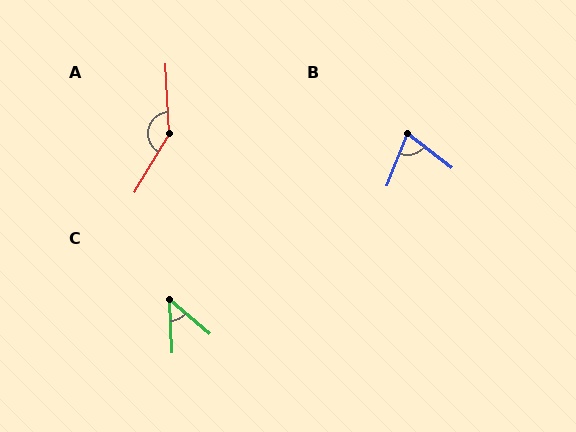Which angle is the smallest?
C, at approximately 47 degrees.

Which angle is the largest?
A, at approximately 147 degrees.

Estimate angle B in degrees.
Approximately 74 degrees.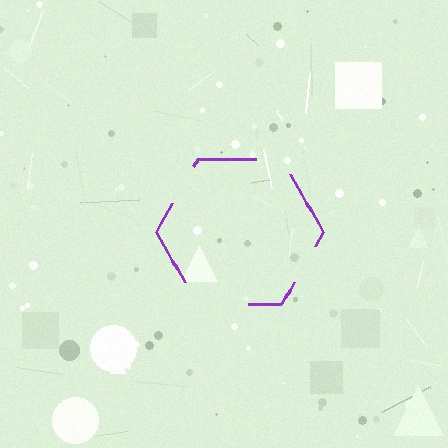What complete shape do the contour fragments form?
The contour fragments form a hexagon.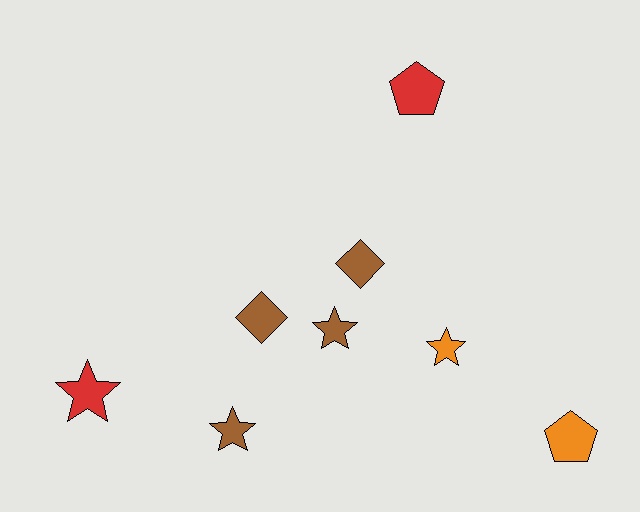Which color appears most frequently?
Brown, with 4 objects.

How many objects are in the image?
There are 8 objects.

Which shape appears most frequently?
Star, with 4 objects.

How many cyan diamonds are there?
There are no cyan diamonds.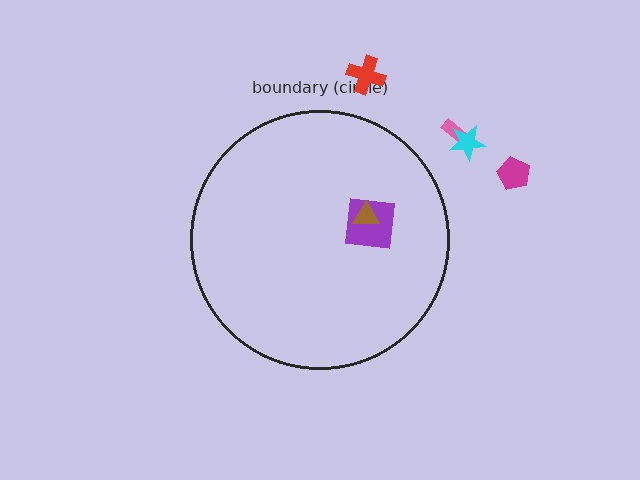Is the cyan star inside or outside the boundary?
Outside.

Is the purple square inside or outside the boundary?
Inside.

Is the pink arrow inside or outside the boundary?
Outside.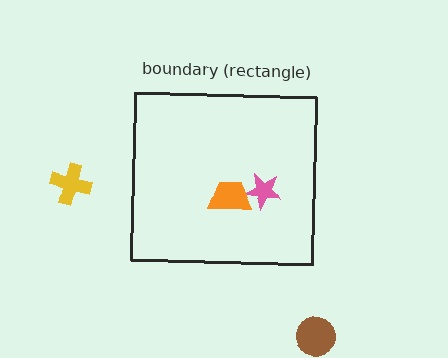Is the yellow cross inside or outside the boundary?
Outside.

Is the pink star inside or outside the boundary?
Inside.